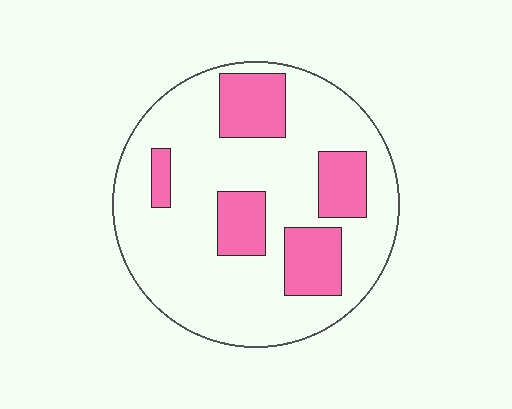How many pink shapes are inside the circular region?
5.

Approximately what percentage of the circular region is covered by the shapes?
Approximately 25%.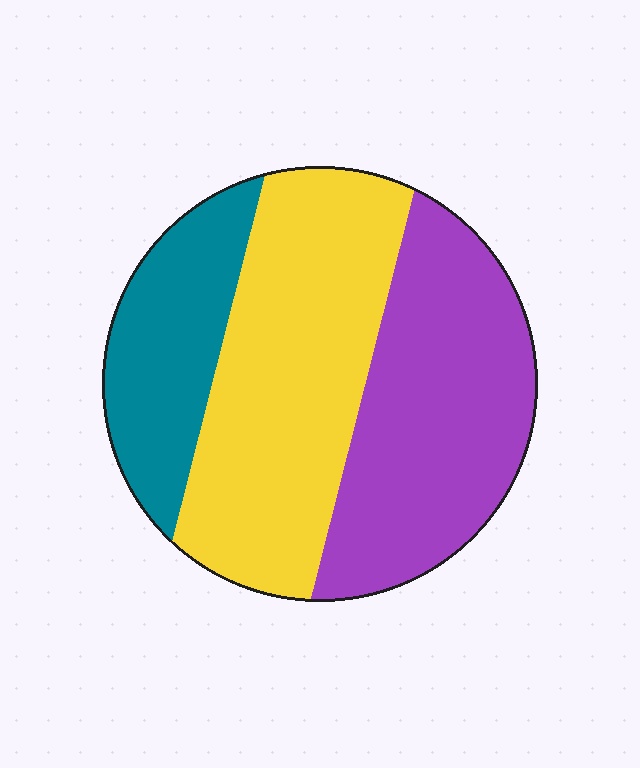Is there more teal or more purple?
Purple.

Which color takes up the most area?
Yellow, at roughly 40%.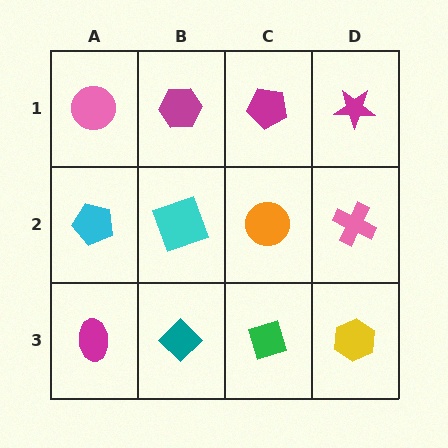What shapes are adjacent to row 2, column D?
A magenta star (row 1, column D), a yellow hexagon (row 3, column D), an orange circle (row 2, column C).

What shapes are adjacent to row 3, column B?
A cyan square (row 2, column B), a magenta ellipse (row 3, column A), a green diamond (row 3, column C).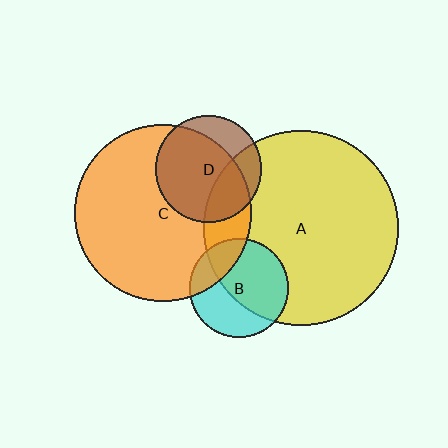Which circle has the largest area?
Circle A (yellow).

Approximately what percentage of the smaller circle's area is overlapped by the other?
Approximately 60%.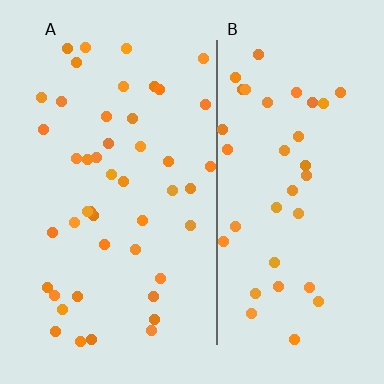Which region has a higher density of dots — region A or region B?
A (the left).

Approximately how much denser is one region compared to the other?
Approximately 1.2× — region A over region B.